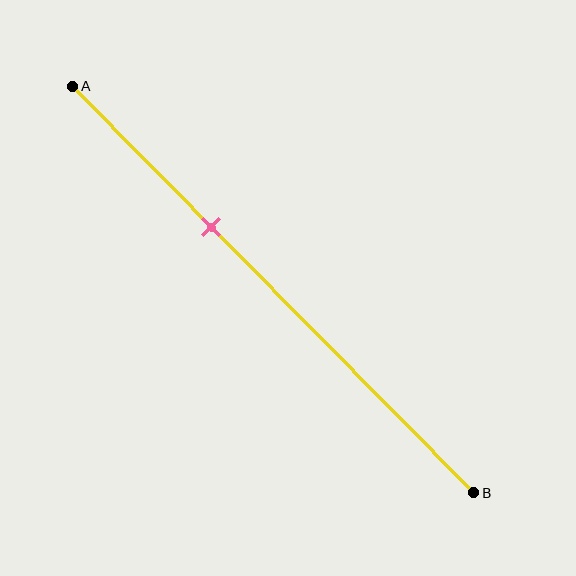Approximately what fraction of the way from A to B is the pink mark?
The pink mark is approximately 35% of the way from A to B.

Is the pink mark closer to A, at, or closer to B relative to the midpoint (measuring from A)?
The pink mark is closer to point A than the midpoint of segment AB.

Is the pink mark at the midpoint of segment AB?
No, the mark is at about 35% from A, not at the 50% midpoint.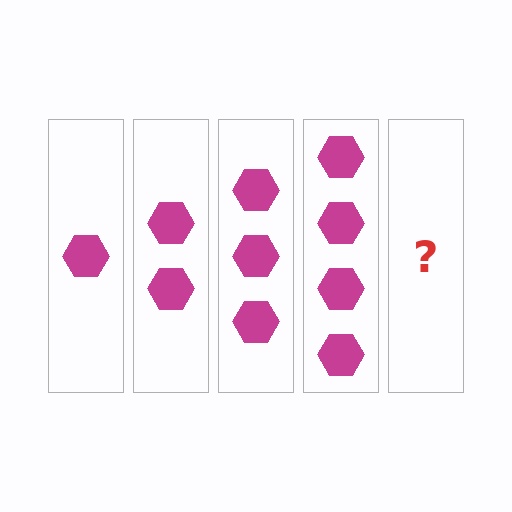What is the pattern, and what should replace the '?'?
The pattern is that each step adds one more hexagon. The '?' should be 5 hexagons.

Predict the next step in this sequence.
The next step is 5 hexagons.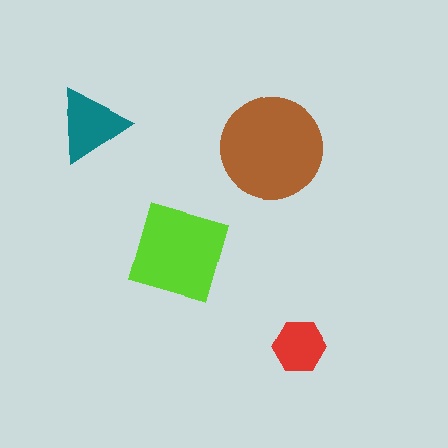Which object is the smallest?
The red hexagon.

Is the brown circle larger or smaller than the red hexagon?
Larger.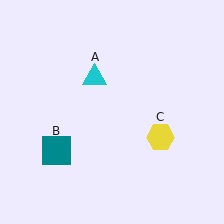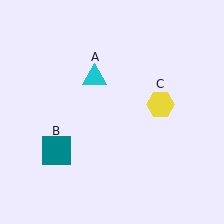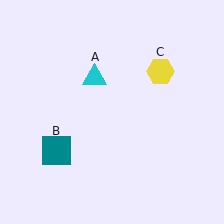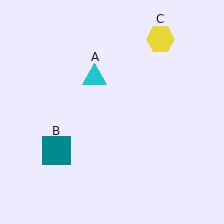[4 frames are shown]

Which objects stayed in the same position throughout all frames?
Cyan triangle (object A) and teal square (object B) remained stationary.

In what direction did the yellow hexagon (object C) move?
The yellow hexagon (object C) moved up.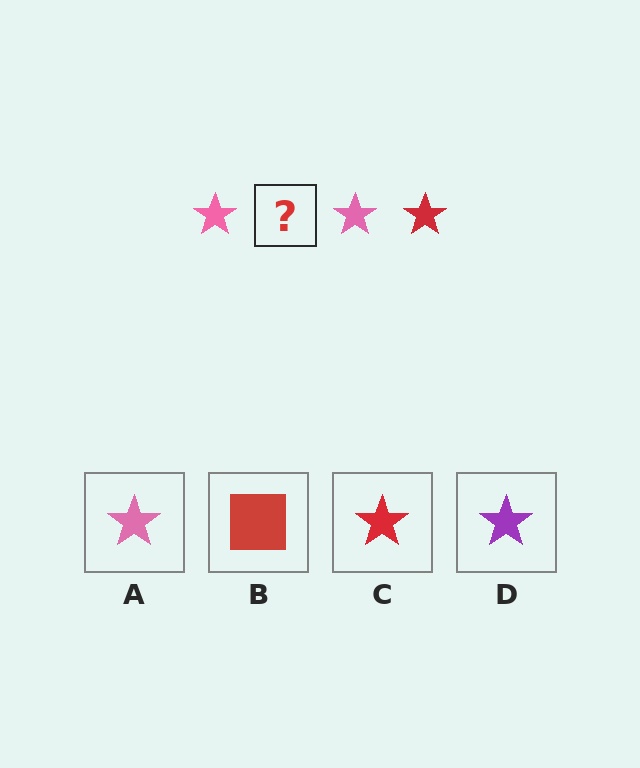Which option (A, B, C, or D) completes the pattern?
C.